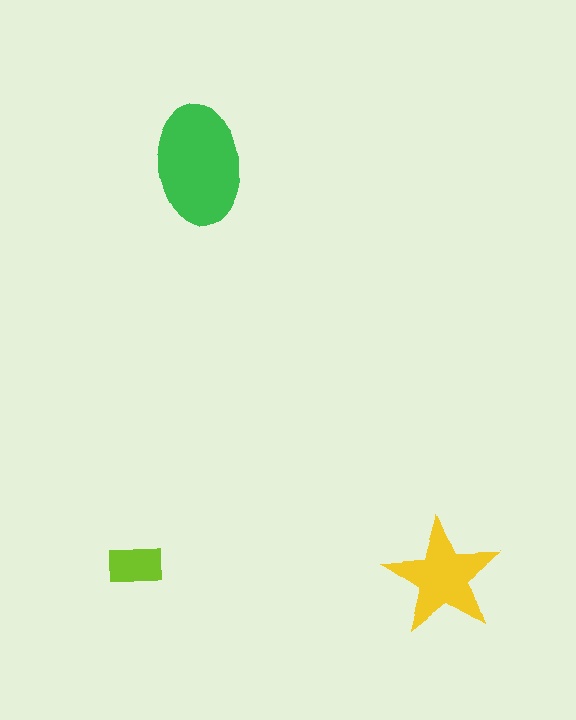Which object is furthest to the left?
The lime rectangle is leftmost.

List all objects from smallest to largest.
The lime rectangle, the yellow star, the green ellipse.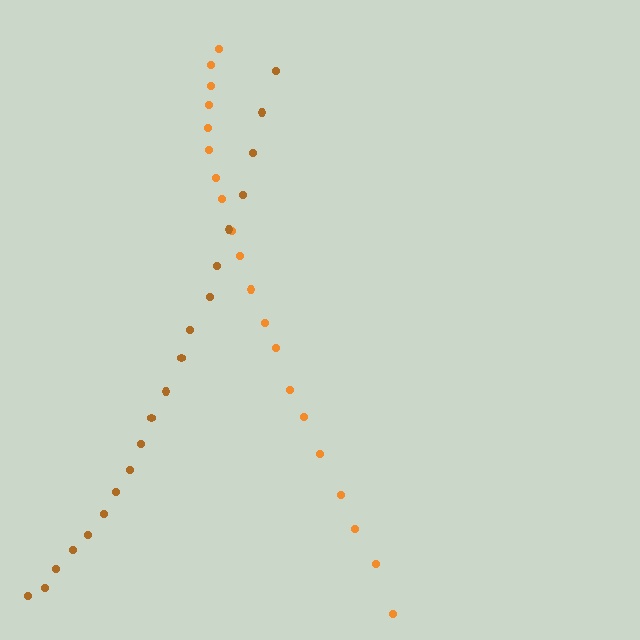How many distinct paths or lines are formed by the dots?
There are 2 distinct paths.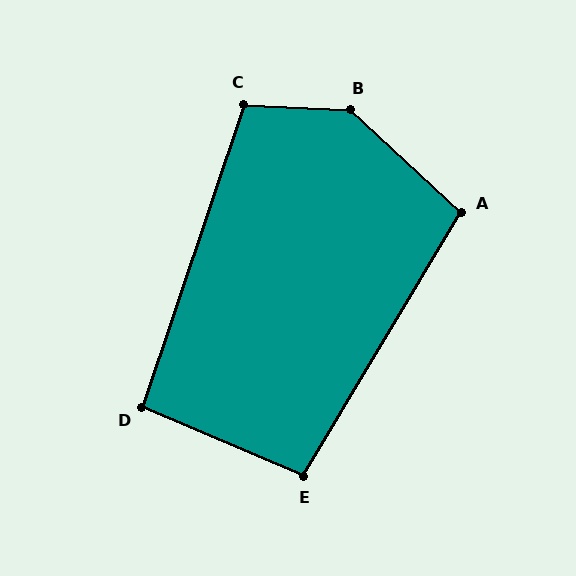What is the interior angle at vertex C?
Approximately 106 degrees (obtuse).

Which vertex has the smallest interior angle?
D, at approximately 95 degrees.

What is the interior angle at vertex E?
Approximately 98 degrees (obtuse).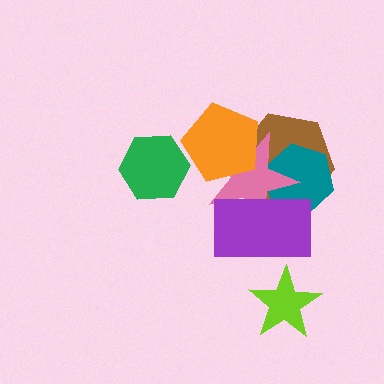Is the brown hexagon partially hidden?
Yes, it is partially covered by another shape.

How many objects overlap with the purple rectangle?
3 objects overlap with the purple rectangle.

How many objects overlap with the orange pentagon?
2 objects overlap with the orange pentagon.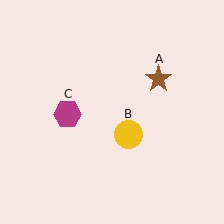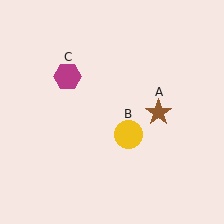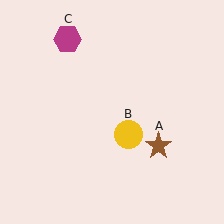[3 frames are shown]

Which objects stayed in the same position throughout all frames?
Yellow circle (object B) remained stationary.